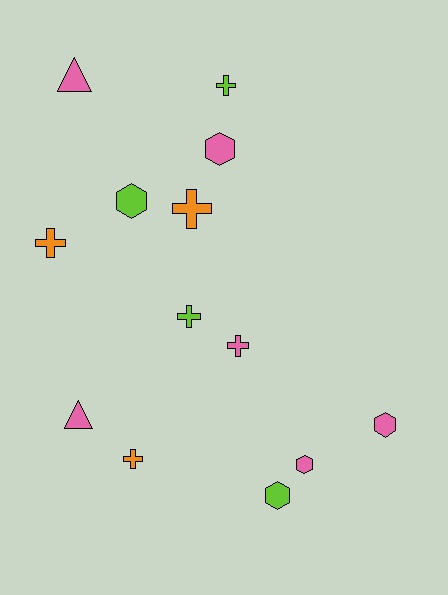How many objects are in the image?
There are 13 objects.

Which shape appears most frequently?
Cross, with 6 objects.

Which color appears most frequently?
Pink, with 6 objects.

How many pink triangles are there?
There are 2 pink triangles.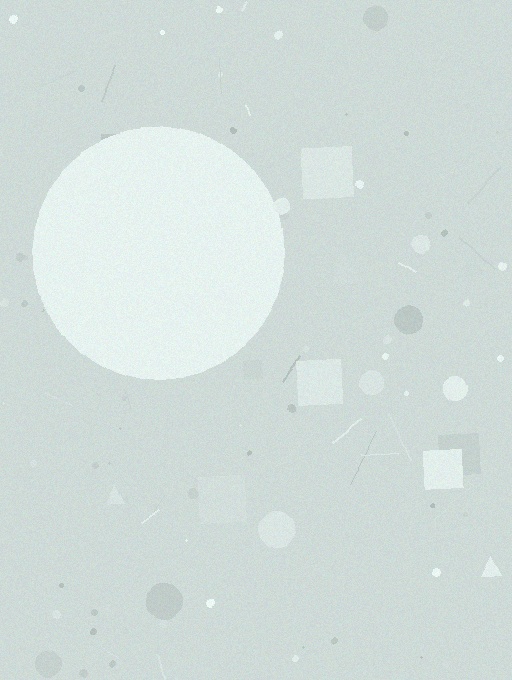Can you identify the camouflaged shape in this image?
The camouflaged shape is a circle.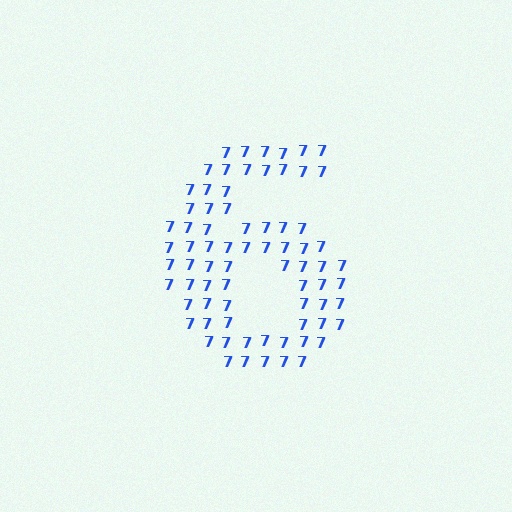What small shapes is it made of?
It is made of small digit 7's.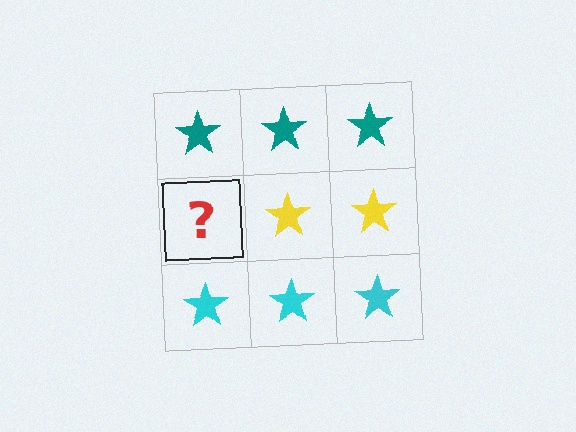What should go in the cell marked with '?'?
The missing cell should contain a yellow star.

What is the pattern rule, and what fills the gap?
The rule is that each row has a consistent color. The gap should be filled with a yellow star.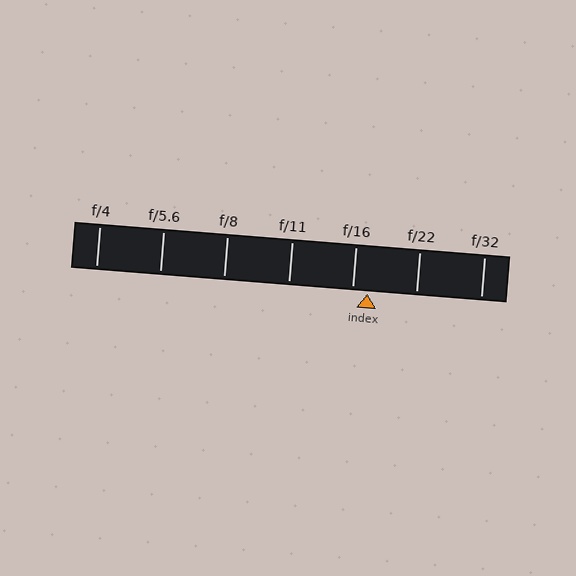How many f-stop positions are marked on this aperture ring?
There are 7 f-stop positions marked.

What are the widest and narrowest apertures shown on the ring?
The widest aperture shown is f/4 and the narrowest is f/32.